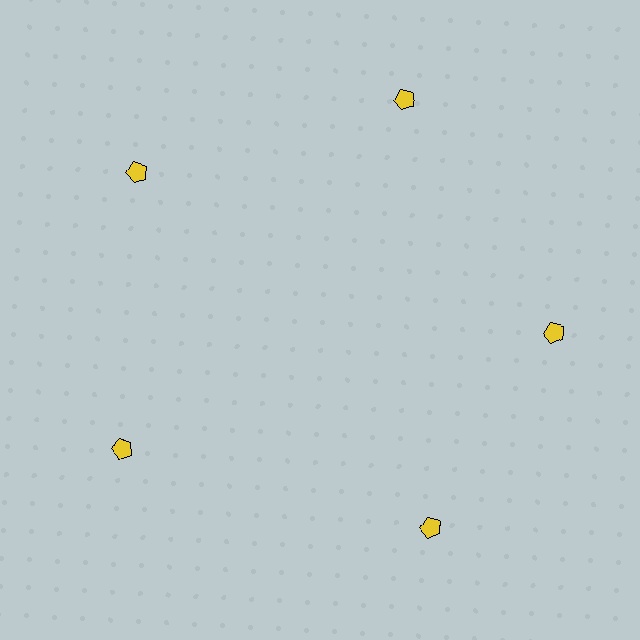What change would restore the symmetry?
The symmetry would be restored by rotating it back into even spacing with its neighbors so that all 5 pentagons sit at equal angles and equal distance from the center.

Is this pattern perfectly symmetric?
No. The 5 yellow pentagons are arranged in a ring, but one element near the 5 o'clock position is rotated out of alignment along the ring, breaking the 5-fold rotational symmetry.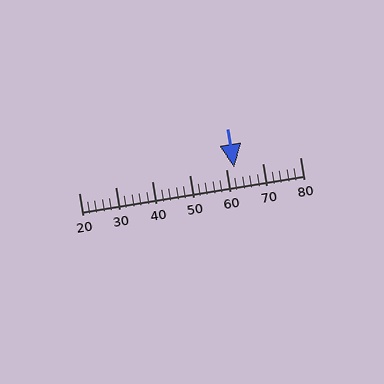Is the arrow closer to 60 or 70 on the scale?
The arrow is closer to 60.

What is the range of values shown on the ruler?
The ruler shows values from 20 to 80.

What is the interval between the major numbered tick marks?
The major tick marks are spaced 10 units apart.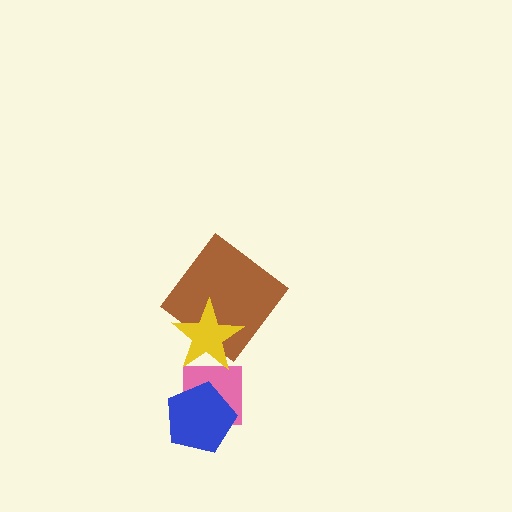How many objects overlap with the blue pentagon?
1 object overlaps with the blue pentagon.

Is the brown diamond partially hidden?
Yes, it is partially covered by another shape.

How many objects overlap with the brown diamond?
1 object overlaps with the brown diamond.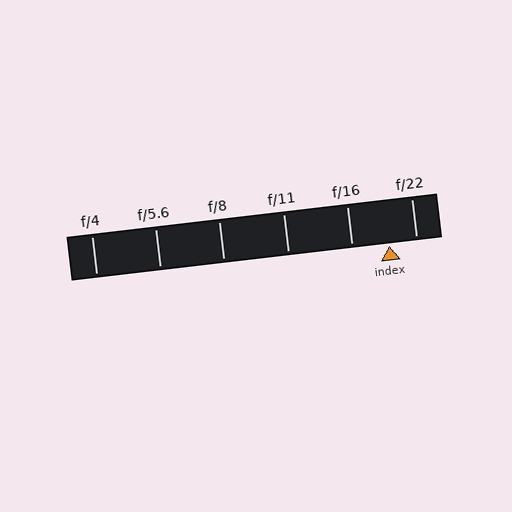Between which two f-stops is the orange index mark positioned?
The index mark is between f/16 and f/22.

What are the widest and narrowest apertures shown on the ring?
The widest aperture shown is f/4 and the narrowest is f/22.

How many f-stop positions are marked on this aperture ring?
There are 6 f-stop positions marked.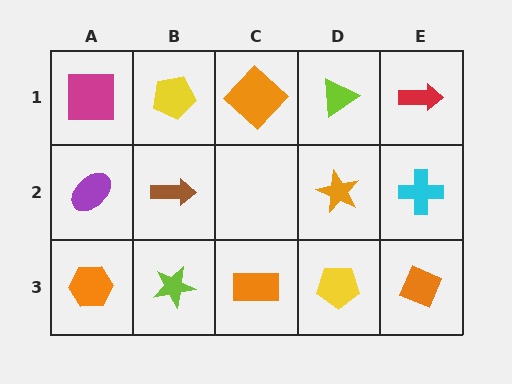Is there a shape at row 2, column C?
No, that cell is empty.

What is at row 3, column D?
A yellow pentagon.